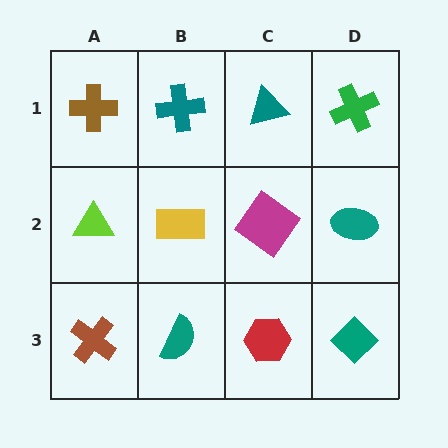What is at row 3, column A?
A brown cross.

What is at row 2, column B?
A yellow rectangle.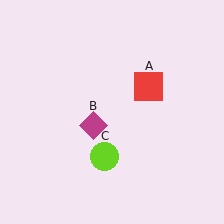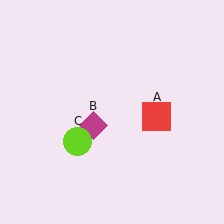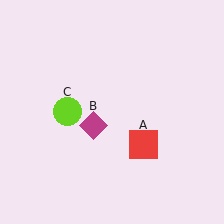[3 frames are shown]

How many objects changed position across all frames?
2 objects changed position: red square (object A), lime circle (object C).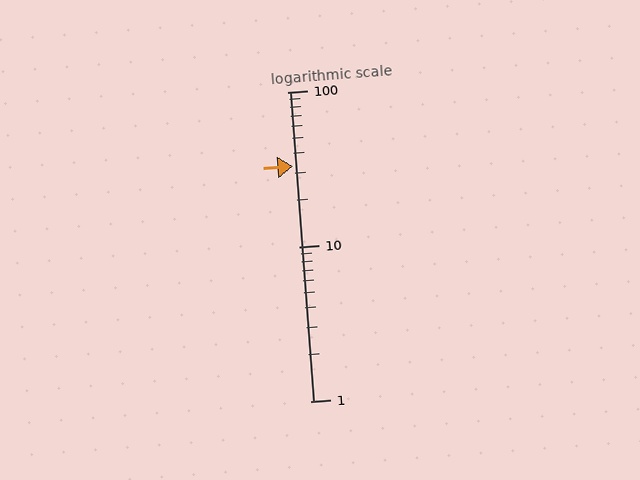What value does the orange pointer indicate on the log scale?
The pointer indicates approximately 33.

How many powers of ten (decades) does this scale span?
The scale spans 2 decades, from 1 to 100.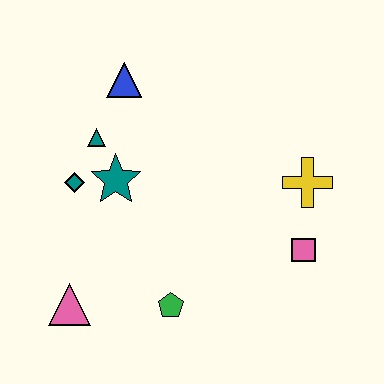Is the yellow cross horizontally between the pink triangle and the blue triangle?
No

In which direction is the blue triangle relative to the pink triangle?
The blue triangle is above the pink triangle.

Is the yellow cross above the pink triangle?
Yes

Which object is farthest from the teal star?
The pink square is farthest from the teal star.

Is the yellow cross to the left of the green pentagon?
No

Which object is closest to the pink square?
The yellow cross is closest to the pink square.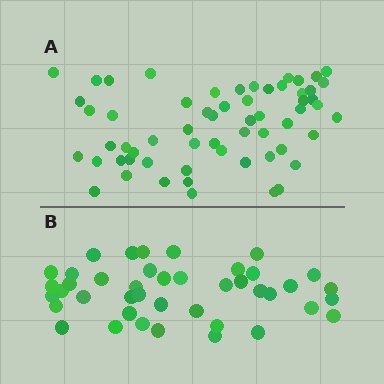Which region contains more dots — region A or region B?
Region A (the top region) has more dots.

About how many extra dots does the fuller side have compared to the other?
Region A has approximately 20 more dots than region B.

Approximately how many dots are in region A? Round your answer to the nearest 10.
About 60 dots.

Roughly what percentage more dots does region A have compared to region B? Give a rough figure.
About 45% more.